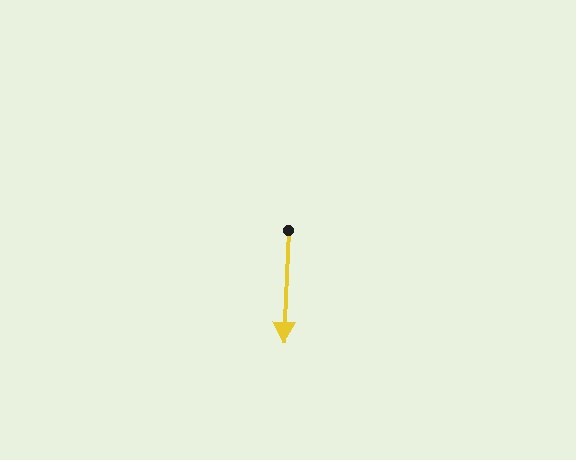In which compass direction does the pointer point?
South.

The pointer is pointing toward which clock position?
Roughly 6 o'clock.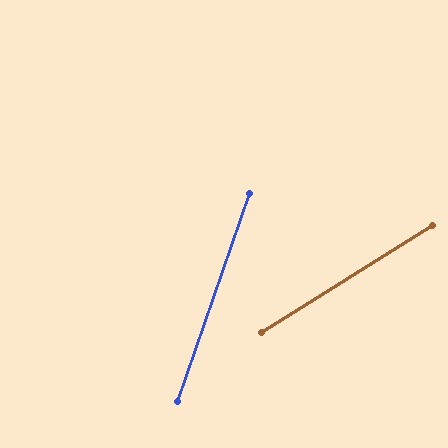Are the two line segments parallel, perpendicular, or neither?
Neither parallel nor perpendicular — they differ by about 39°.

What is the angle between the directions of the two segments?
Approximately 39 degrees.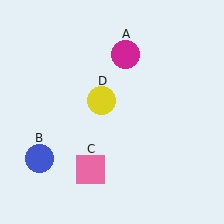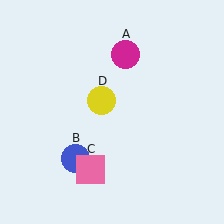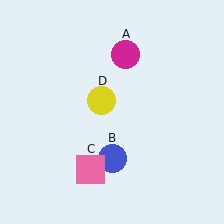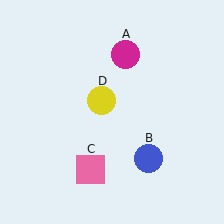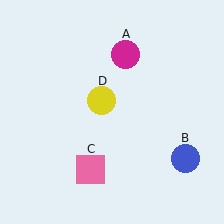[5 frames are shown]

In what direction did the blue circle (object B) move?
The blue circle (object B) moved right.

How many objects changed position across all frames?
1 object changed position: blue circle (object B).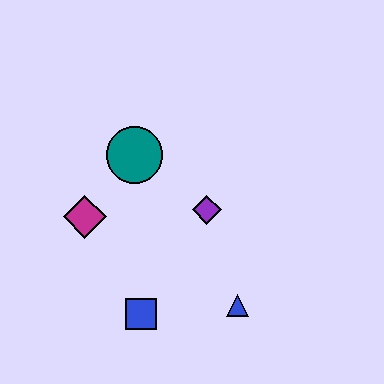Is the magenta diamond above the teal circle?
No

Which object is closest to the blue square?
The blue triangle is closest to the blue square.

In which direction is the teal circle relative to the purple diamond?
The teal circle is to the left of the purple diamond.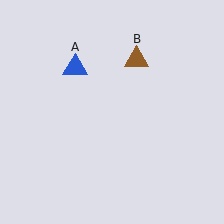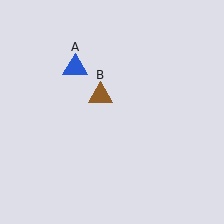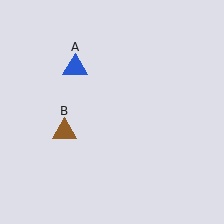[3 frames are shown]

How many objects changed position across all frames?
1 object changed position: brown triangle (object B).